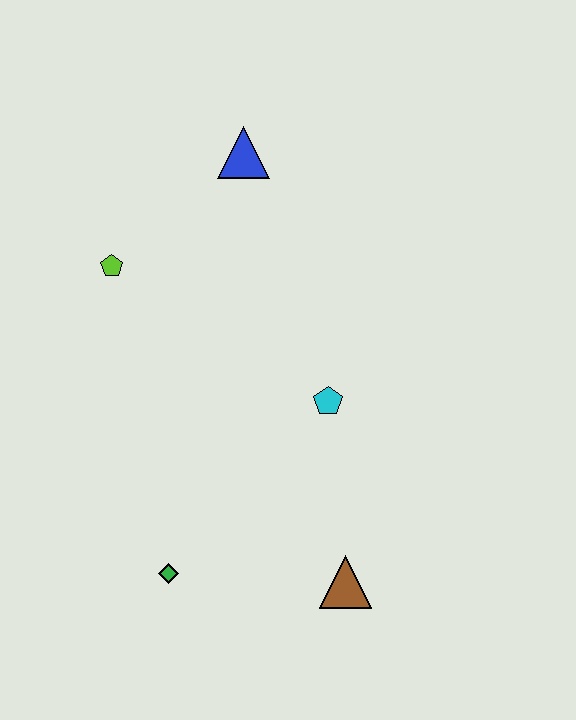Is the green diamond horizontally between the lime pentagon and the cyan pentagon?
Yes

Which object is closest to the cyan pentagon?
The brown triangle is closest to the cyan pentagon.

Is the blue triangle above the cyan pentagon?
Yes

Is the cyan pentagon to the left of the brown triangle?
Yes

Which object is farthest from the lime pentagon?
The brown triangle is farthest from the lime pentagon.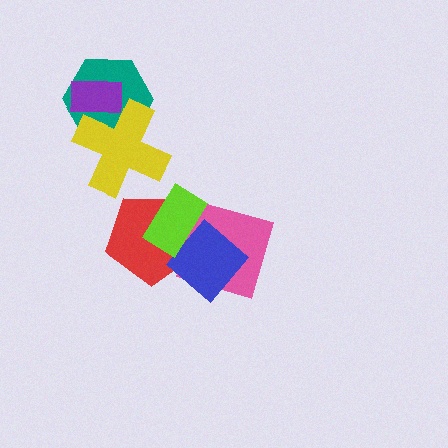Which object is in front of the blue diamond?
The lime rectangle is in front of the blue diamond.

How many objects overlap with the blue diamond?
3 objects overlap with the blue diamond.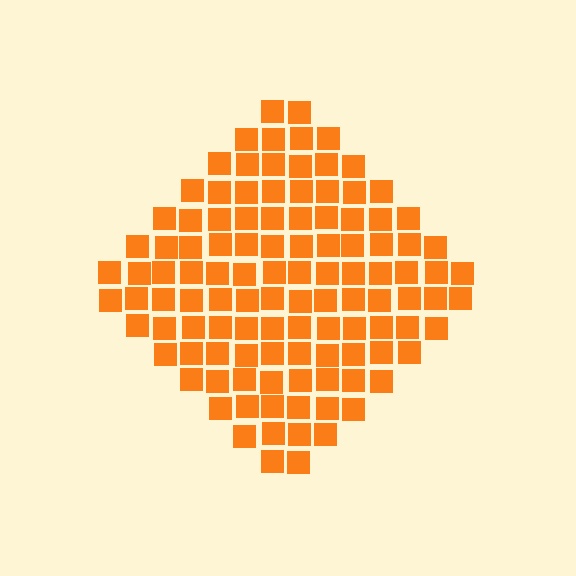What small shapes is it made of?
It is made of small squares.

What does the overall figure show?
The overall figure shows a diamond.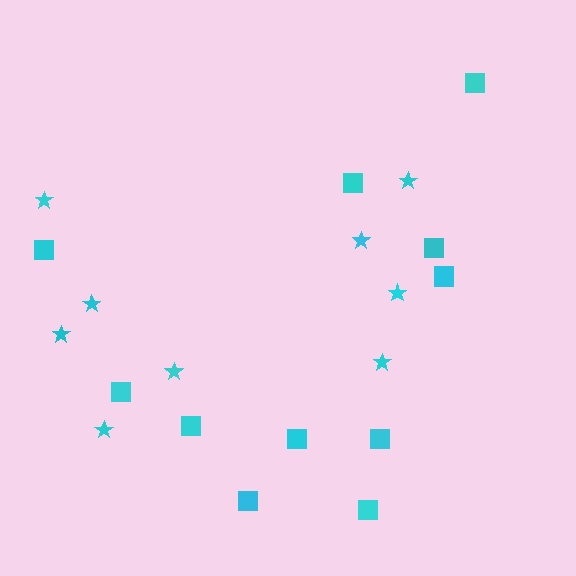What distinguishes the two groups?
There are 2 groups: one group of stars (9) and one group of squares (11).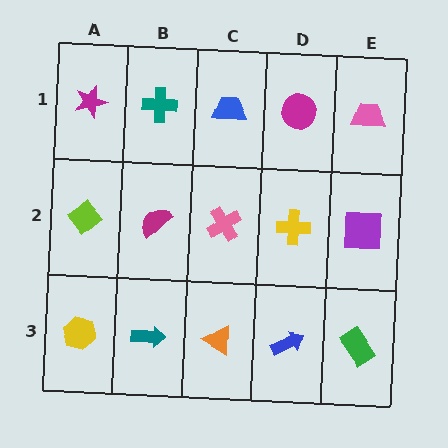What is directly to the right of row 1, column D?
A pink trapezoid.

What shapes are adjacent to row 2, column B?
A teal cross (row 1, column B), a teal arrow (row 3, column B), a lime diamond (row 2, column A), a pink cross (row 2, column C).